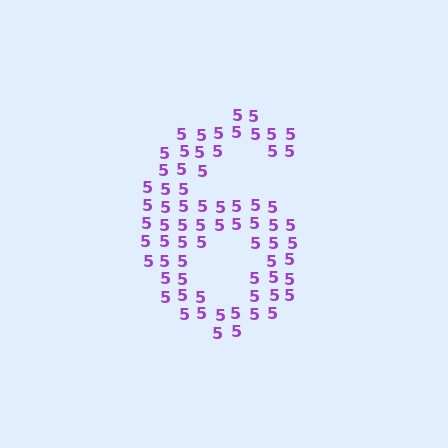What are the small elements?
The small elements are digit 5's.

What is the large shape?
The large shape is the digit 6.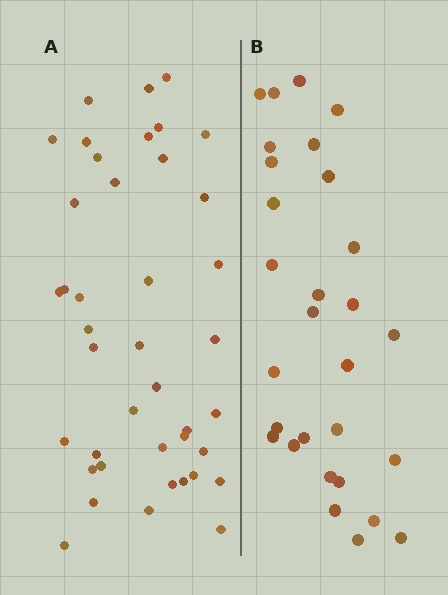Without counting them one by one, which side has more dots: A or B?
Region A (the left region) has more dots.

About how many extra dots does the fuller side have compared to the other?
Region A has roughly 12 or so more dots than region B.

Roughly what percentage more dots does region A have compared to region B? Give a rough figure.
About 40% more.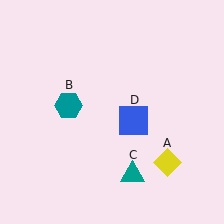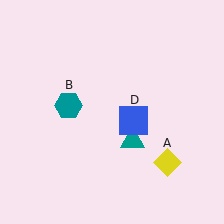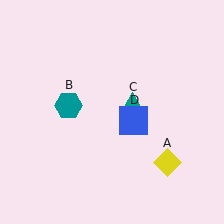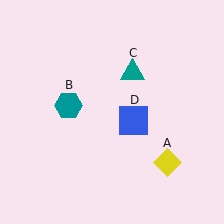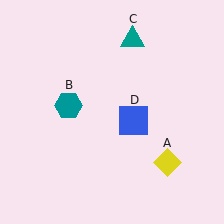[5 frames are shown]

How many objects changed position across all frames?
1 object changed position: teal triangle (object C).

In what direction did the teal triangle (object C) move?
The teal triangle (object C) moved up.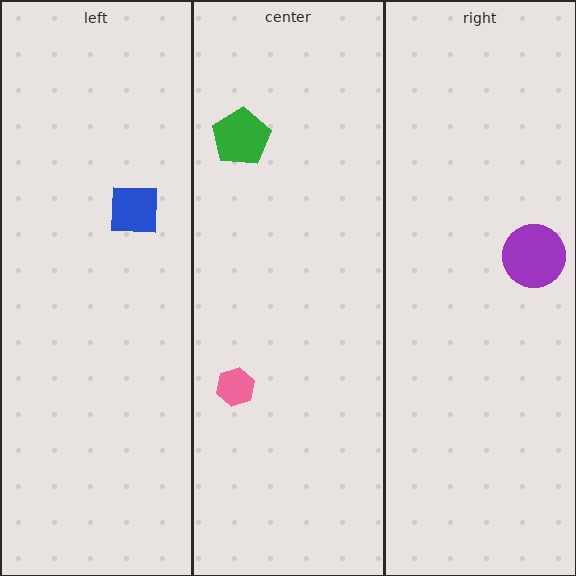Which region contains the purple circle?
The right region.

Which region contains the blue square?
The left region.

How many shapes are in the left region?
1.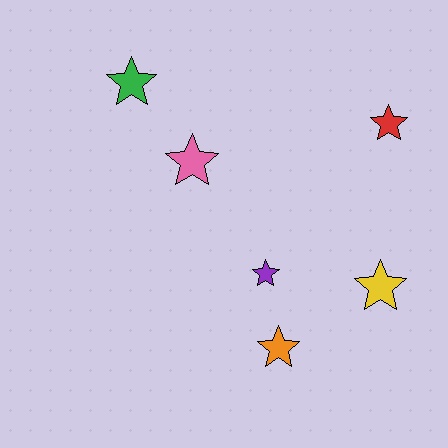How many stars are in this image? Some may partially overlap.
There are 6 stars.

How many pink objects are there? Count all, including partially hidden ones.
There is 1 pink object.